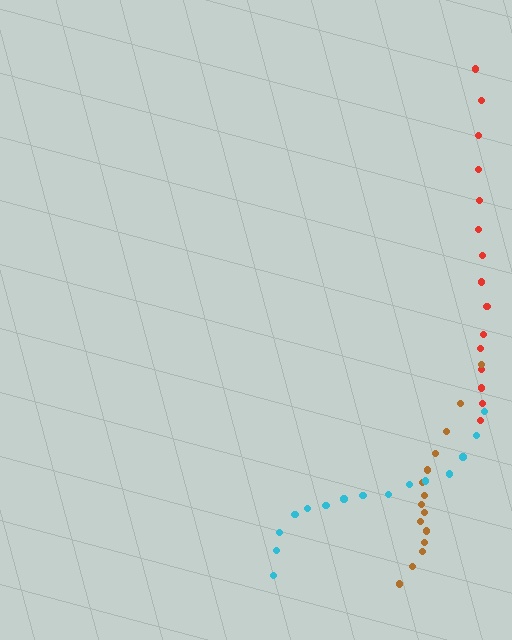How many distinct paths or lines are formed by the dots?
There are 3 distinct paths.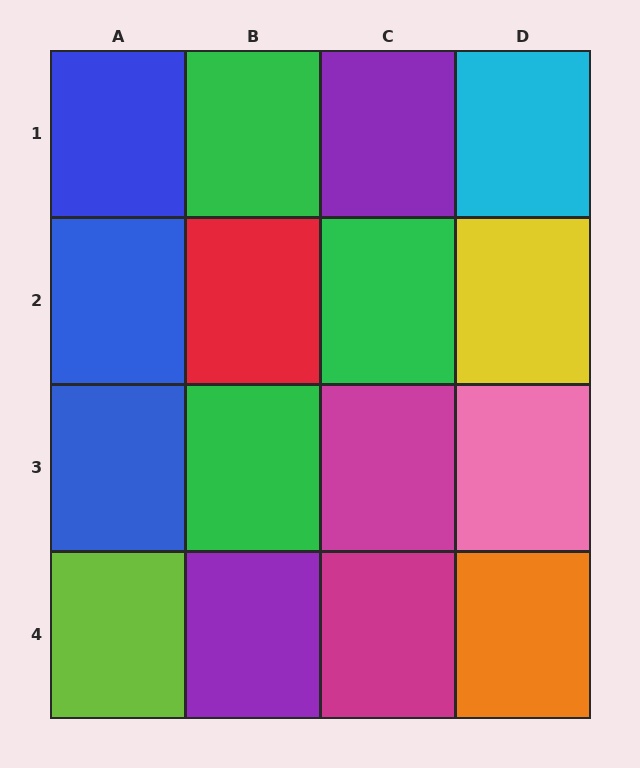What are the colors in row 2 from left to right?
Blue, red, green, yellow.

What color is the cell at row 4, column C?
Magenta.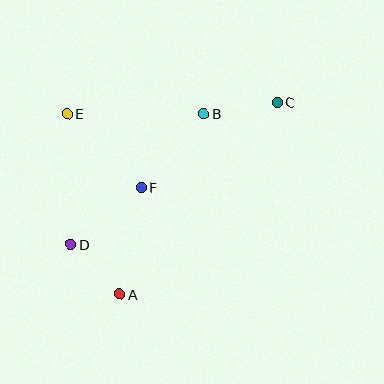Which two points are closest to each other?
Points A and D are closest to each other.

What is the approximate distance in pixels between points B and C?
The distance between B and C is approximately 75 pixels.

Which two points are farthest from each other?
Points C and D are farthest from each other.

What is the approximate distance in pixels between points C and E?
The distance between C and E is approximately 211 pixels.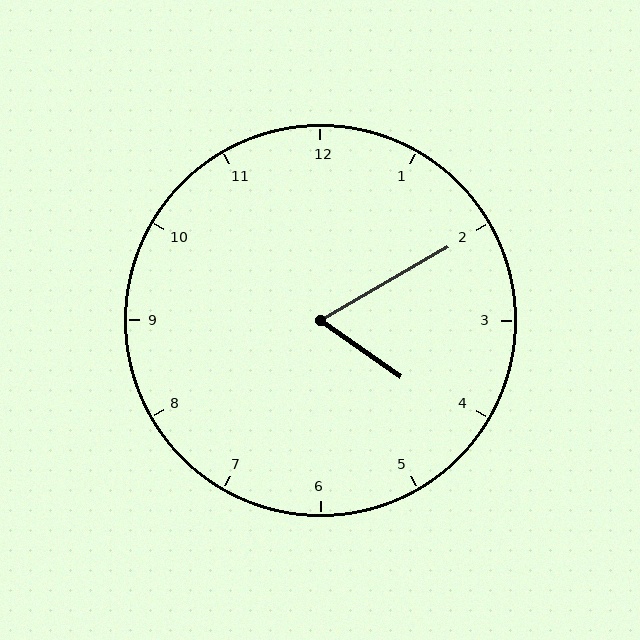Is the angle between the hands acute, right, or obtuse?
It is acute.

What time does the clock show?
4:10.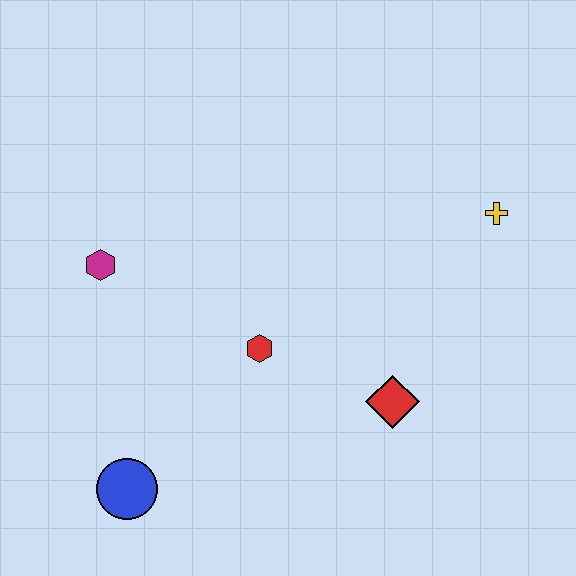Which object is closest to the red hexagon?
The red diamond is closest to the red hexagon.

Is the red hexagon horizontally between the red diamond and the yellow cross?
No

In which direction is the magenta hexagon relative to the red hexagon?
The magenta hexagon is to the left of the red hexagon.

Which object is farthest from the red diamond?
The magenta hexagon is farthest from the red diamond.